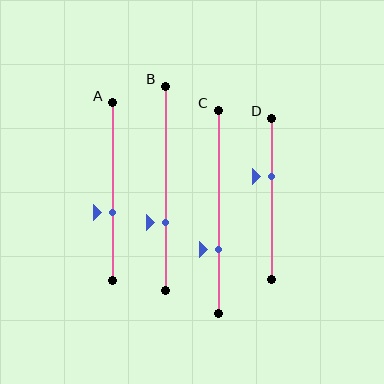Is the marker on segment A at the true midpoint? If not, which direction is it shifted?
No, the marker on segment A is shifted downward by about 12% of the segment length.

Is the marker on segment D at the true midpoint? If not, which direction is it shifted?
No, the marker on segment D is shifted upward by about 14% of the segment length.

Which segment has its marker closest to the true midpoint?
Segment A has its marker closest to the true midpoint.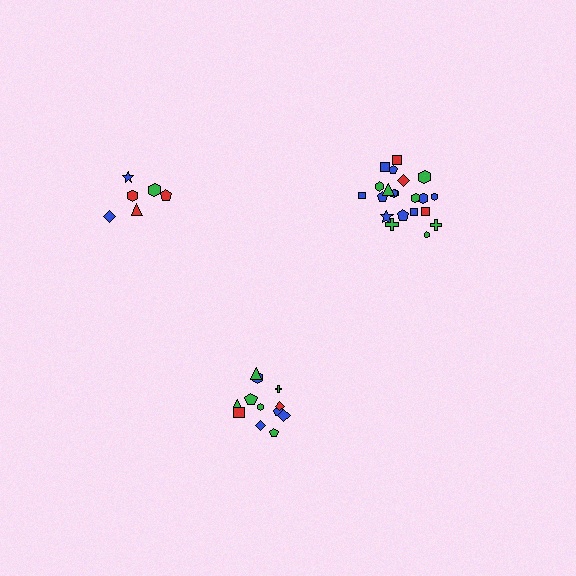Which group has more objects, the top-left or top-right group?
The top-right group.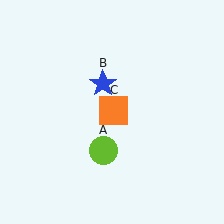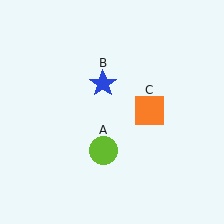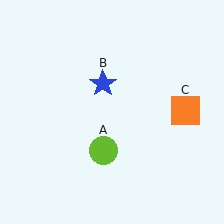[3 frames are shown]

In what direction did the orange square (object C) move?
The orange square (object C) moved right.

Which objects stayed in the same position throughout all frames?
Lime circle (object A) and blue star (object B) remained stationary.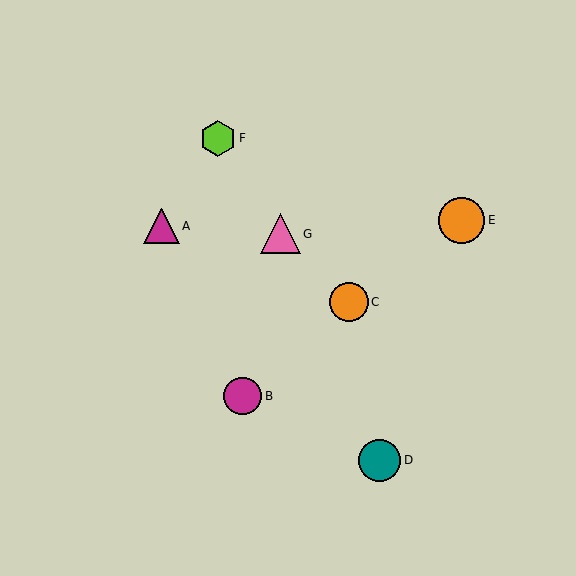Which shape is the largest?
The orange circle (labeled E) is the largest.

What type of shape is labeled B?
Shape B is a magenta circle.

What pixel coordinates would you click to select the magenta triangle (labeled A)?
Click at (162, 226) to select the magenta triangle A.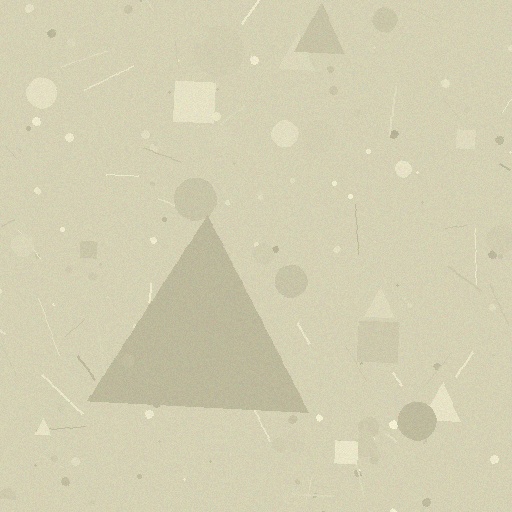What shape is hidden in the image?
A triangle is hidden in the image.